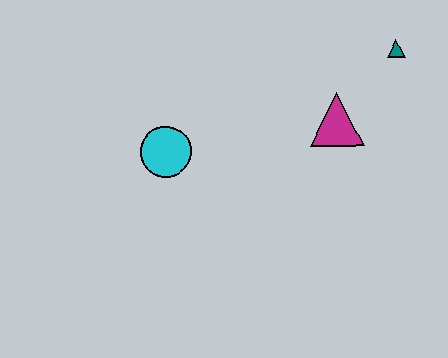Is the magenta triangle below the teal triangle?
Yes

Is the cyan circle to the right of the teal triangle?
No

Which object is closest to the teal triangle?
The magenta triangle is closest to the teal triangle.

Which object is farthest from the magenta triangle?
The cyan circle is farthest from the magenta triangle.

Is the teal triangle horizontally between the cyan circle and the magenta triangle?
No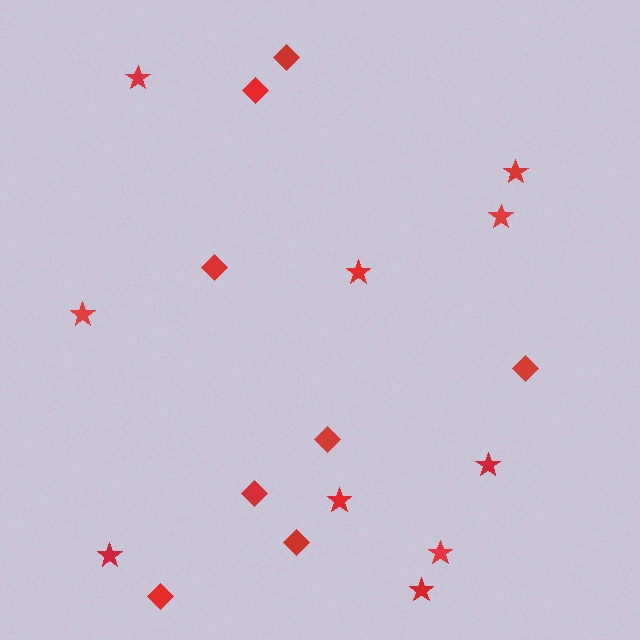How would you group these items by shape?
There are 2 groups: one group of diamonds (8) and one group of stars (10).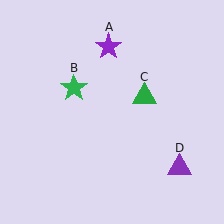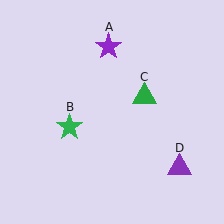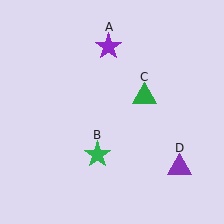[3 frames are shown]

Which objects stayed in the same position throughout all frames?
Purple star (object A) and green triangle (object C) and purple triangle (object D) remained stationary.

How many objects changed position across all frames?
1 object changed position: green star (object B).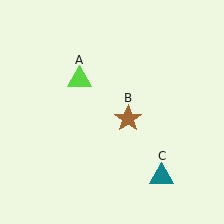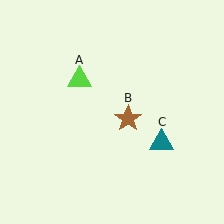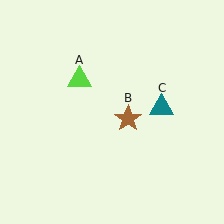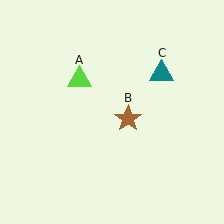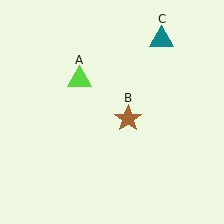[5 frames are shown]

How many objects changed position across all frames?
1 object changed position: teal triangle (object C).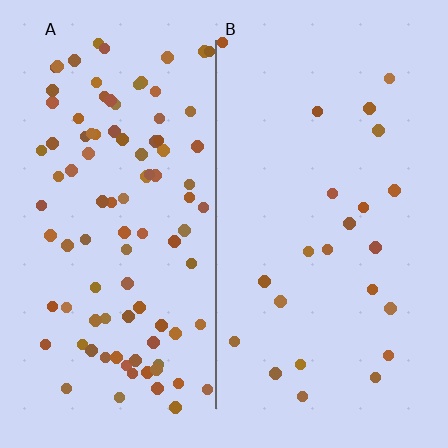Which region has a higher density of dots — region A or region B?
A (the left).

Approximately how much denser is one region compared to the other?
Approximately 4.2× — region A over region B.